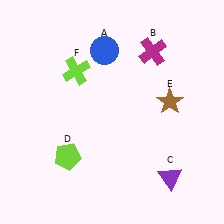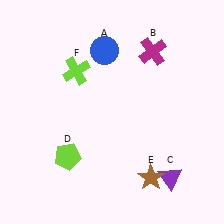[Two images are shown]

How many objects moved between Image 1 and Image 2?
1 object moved between the two images.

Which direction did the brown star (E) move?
The brown star (E) moved down.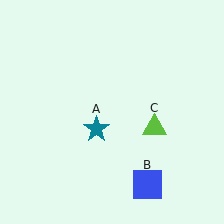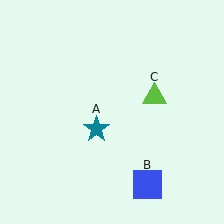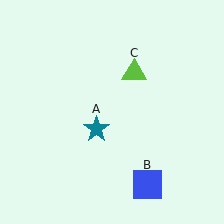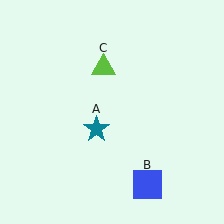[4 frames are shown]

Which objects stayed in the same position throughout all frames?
Teal star (object A) and blue square (object B) remained stationary.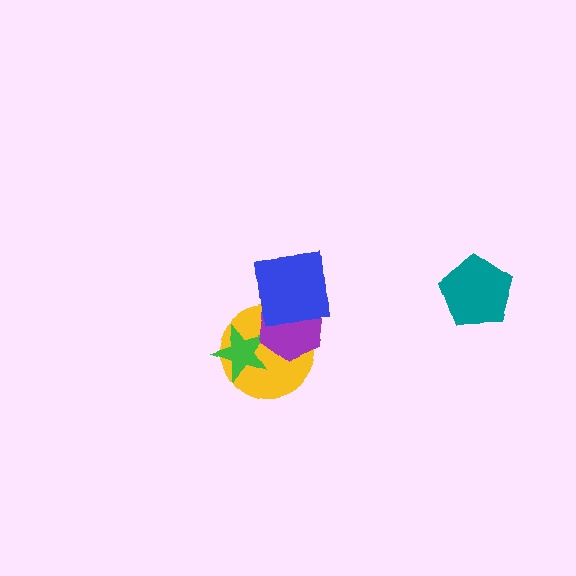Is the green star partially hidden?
Yes, it is partially covered by another shape.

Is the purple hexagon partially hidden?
Yes, it is partially covered by another shape.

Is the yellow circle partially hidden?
Yes, it is partially covered by another shape.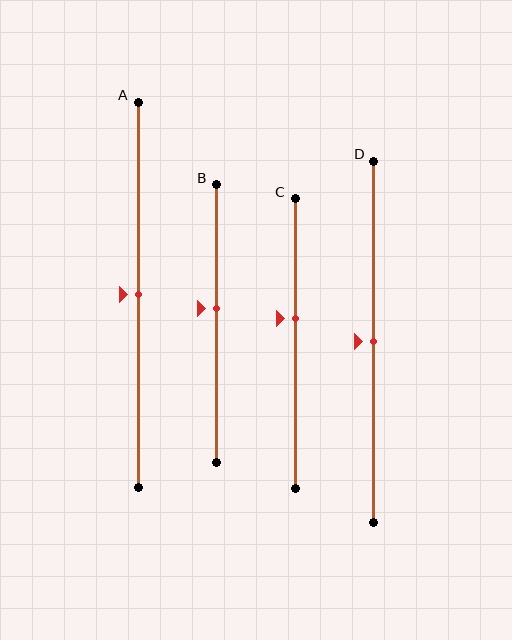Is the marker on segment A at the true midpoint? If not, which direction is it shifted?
Yes, the marker on segment A is at the true midpoint.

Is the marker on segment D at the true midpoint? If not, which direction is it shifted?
Yes, the marker on segment D is at the true midpoint.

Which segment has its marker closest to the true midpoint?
Segment A has its marker closest to the true midpoint.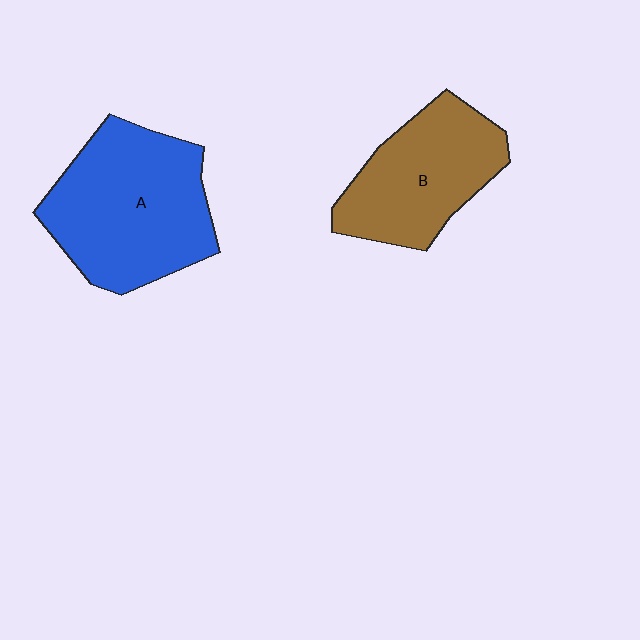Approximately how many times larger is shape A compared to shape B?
Approximately 1.3 times.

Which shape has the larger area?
Shape A (blue).